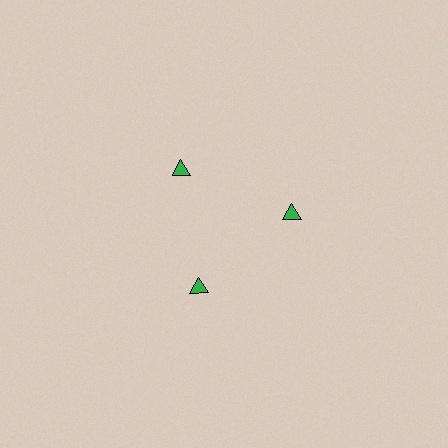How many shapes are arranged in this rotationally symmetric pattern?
There are 3 shapes, arranged in 3 groups of 1.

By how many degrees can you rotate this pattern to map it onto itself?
The pattern maps onto itself every 120 degrees of rotation.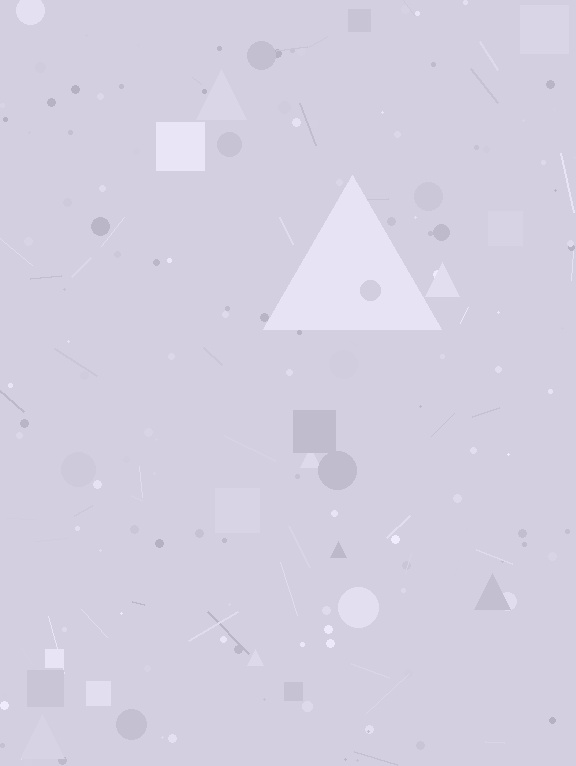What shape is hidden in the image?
A triangle is hidden in the image.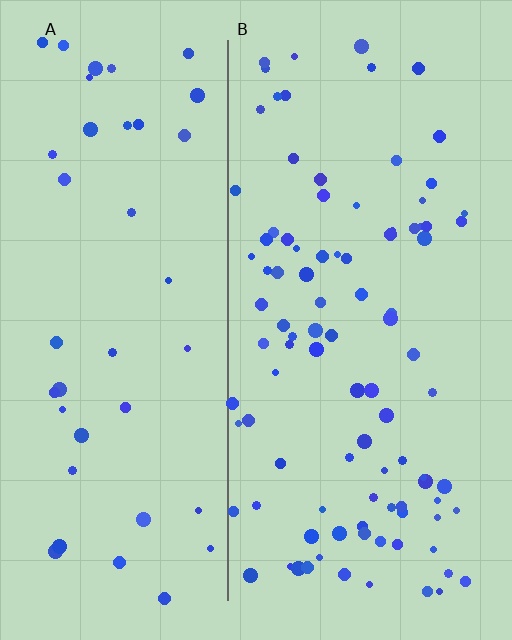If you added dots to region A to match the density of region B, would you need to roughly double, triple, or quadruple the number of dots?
Approximately double.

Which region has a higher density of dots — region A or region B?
B (the right).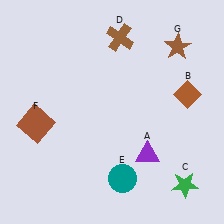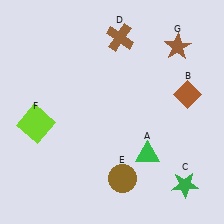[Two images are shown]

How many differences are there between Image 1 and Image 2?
There are 3 differences between the two images.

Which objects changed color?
A changed from purple to green. E changed from teal to brown. F changed from brown to lime.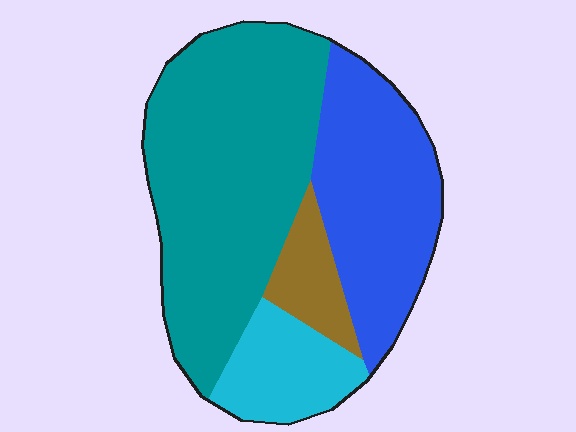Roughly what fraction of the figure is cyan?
Cyan covers around 15% of the figure.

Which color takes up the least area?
Brown, at roughly 10%.